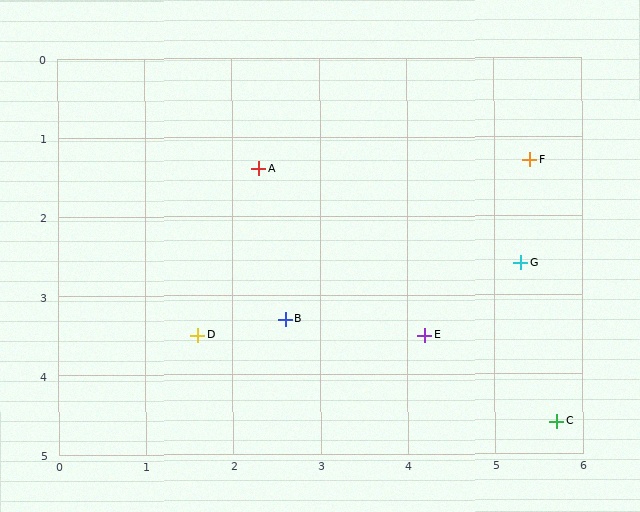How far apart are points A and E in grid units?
Points A and E are about 2.8 grid units apart.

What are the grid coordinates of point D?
Point D is at approximately (1.6, 3.5).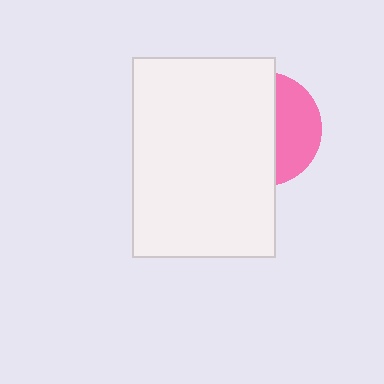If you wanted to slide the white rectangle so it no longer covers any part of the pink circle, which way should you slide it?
Slide it left — that is the most direct way to separate the two shapes.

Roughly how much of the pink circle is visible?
A small part of it is visible (roughly 38%).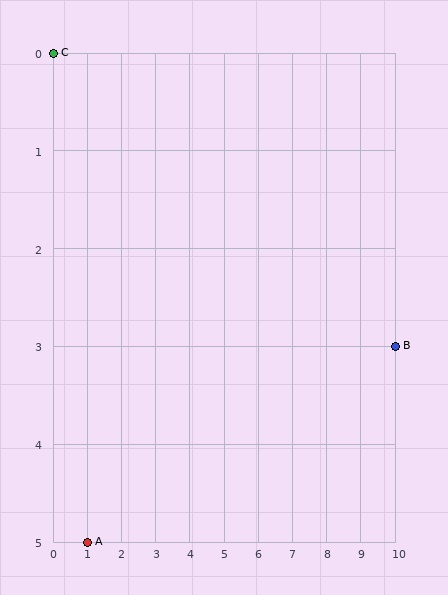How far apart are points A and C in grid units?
Points A and C are 1 column and 5 rows apart (about 5.1 grid units diagonally).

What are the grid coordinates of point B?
Point B is at grid coordinates (10, 3).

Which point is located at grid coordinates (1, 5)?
Point A is at (1, 5).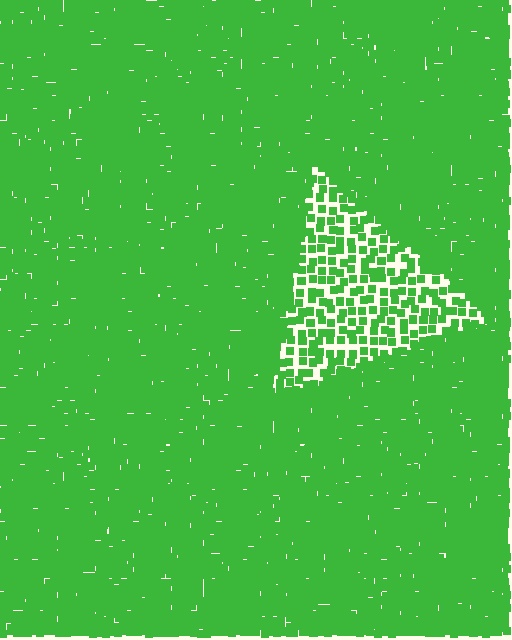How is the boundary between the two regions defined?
The boundary is defined by a change in element density (approximately 2.6x ratio). All elements are the same color, size, and shape.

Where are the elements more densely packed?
The elements are more densely packed outside the triangle boundary.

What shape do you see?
I see a triangle.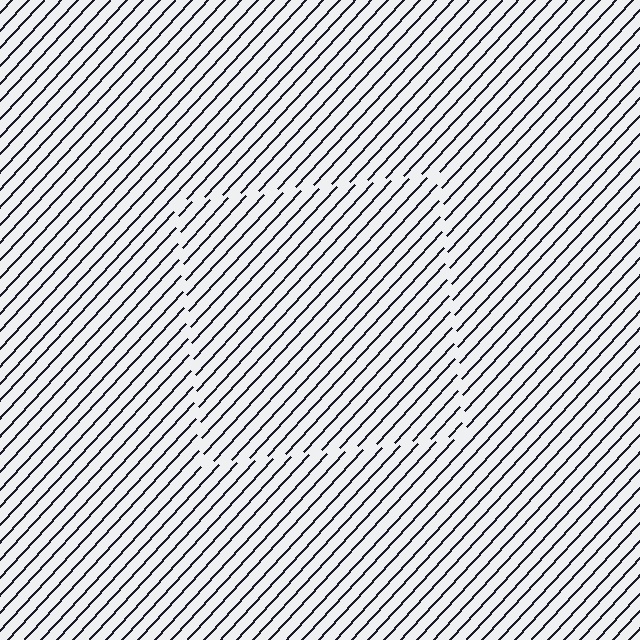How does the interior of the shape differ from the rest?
The interior of the shape contains the same grating, shifted by half a period — the contour is defined by the phase discontinuity where line-ends from the inner and outer gratings abut.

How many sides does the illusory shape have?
4 sides — the line-ends trace a square.